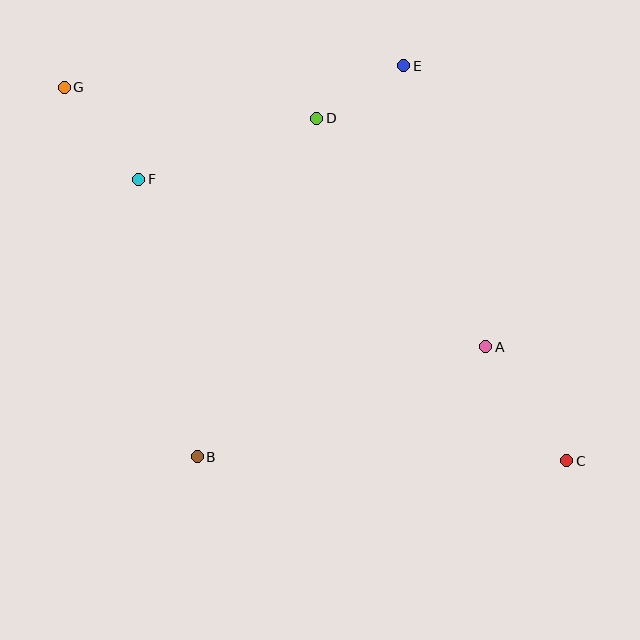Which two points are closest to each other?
Points D and E are closest to each other.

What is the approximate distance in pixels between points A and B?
The distance between A and B is approximately 309 pixels.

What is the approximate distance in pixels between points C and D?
The distance between C and D is approximately 424 pixels.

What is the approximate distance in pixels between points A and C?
The distance between A and C is approximately 140 pixels.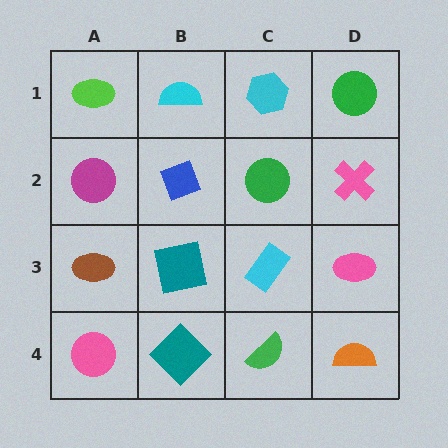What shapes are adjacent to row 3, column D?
A pink cross (row 2, column D), an orange semicircle (row 4, column D), a cyan rectangle (row 3, column C).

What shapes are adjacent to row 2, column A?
A lime ellipse (row 1, column A), a brown ellipse (row 3, column A), a blue diamond (row 2, column B).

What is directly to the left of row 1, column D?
A cyan hexagon.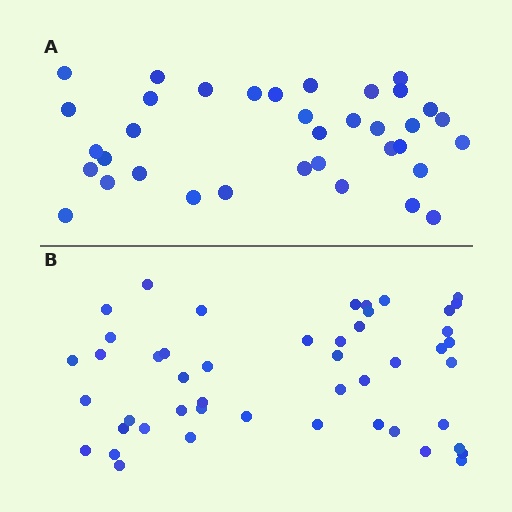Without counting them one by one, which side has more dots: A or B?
Region B (the bottom region) has more dots.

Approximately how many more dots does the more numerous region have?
Region B has roughly 12 or so more dots than region A.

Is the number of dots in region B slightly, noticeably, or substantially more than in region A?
Region B has noticeably more, but not dramatically so. The ratio is roughly 1.3 to 1.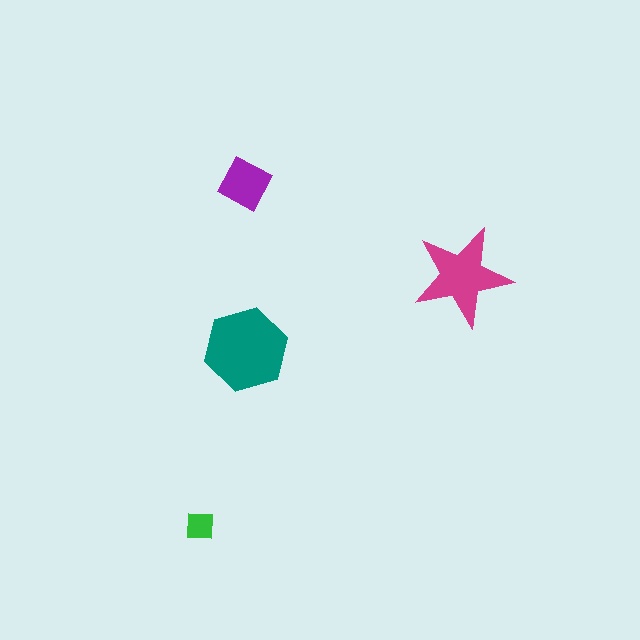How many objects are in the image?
There are 4 objects in the image.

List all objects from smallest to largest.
The green square, the purple square, the magenta star, the teal hexagon.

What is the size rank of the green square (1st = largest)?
4th.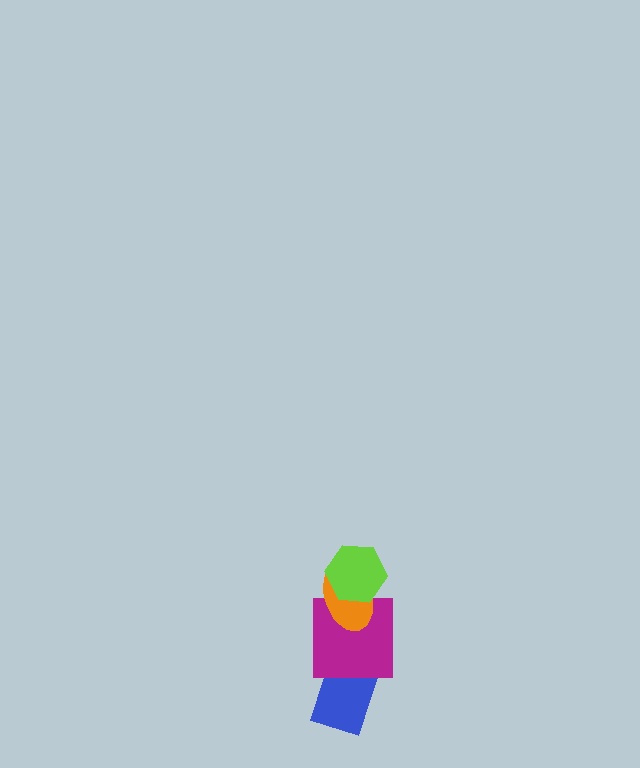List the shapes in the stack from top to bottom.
From top to bottom: the lime hexagon, the orange ellipse, the magenta square, the blue rectangle.